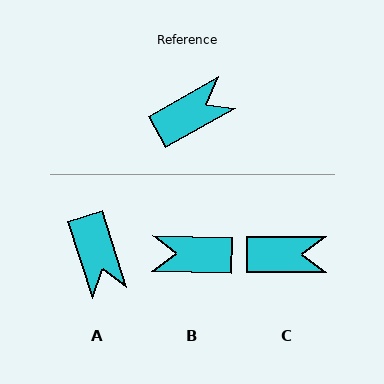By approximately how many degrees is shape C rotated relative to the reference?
Approximately 29 degrees clockwise.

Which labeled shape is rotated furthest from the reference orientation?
B, about 149 degrees away.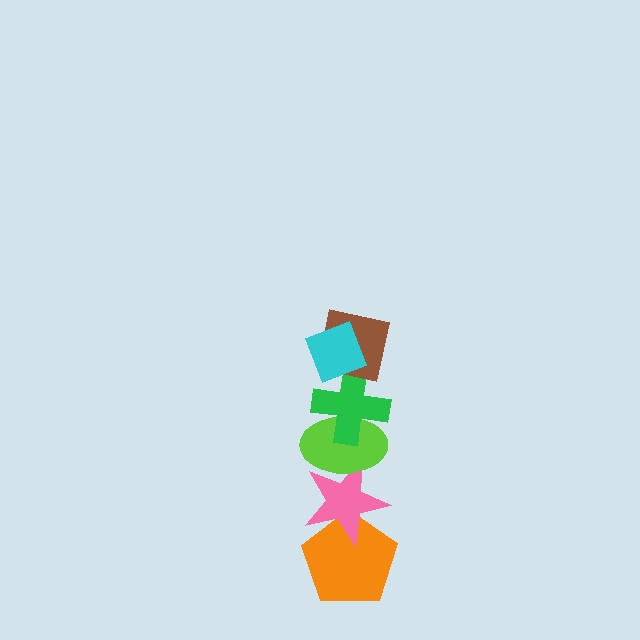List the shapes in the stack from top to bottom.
From top to bottom: the cyan diamond, the brown square, the green cross, the lime ellipse, the pink star, the orange pentagon.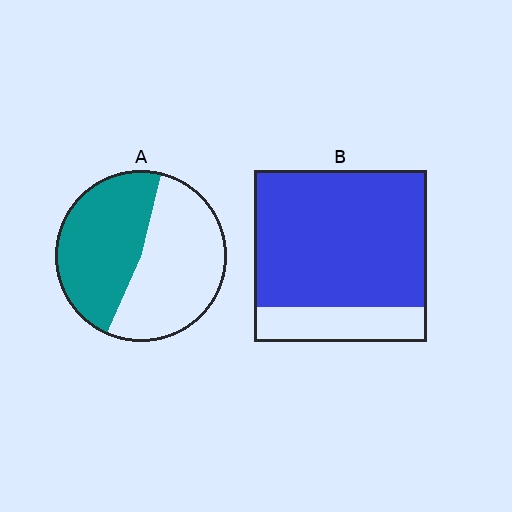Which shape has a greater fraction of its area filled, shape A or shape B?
Shape B.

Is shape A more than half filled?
Roughly half.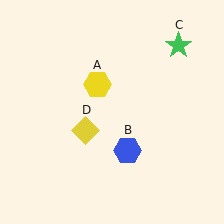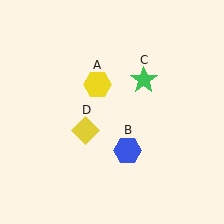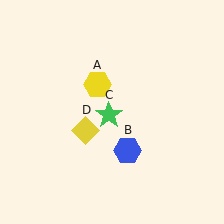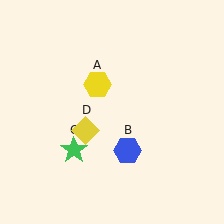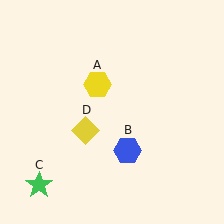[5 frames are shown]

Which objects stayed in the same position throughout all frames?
Yellow hexagon (object A) and blue hexagon (object B) and yellow diamond (object D) remained stationary.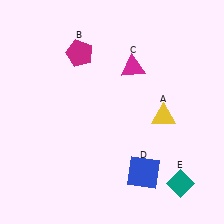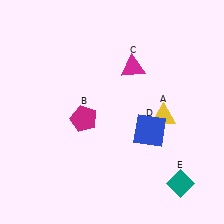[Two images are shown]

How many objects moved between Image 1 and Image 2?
2 objects moved between the two images.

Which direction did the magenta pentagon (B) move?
The magenta pentagon (B) moved down.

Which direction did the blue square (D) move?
The blue square (D) moved up.